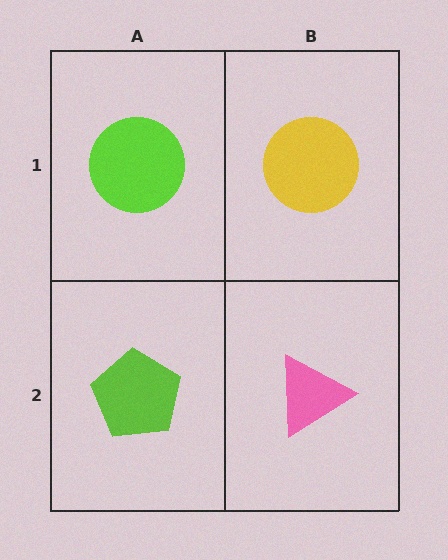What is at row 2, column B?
A pink triangle.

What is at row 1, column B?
A yellow circle.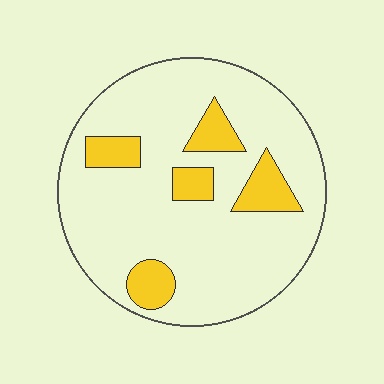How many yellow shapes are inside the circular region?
5.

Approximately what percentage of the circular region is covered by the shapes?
Approximately 15%.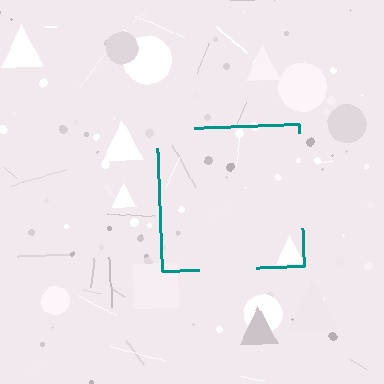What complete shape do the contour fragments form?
The contour fragments form a square.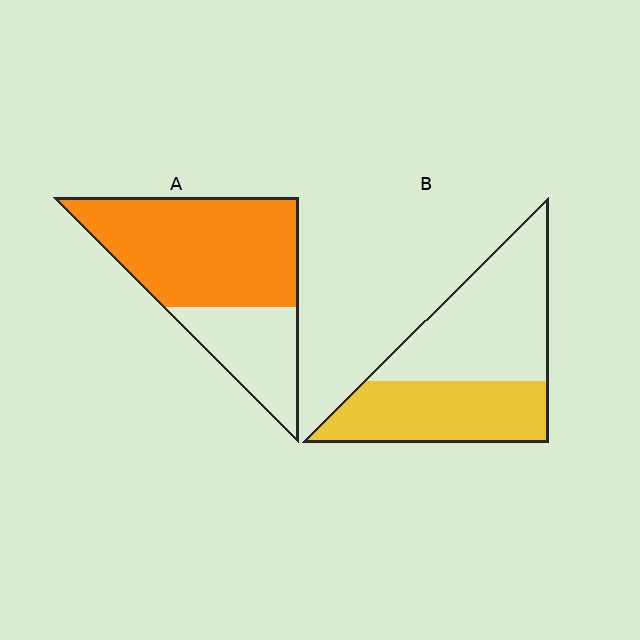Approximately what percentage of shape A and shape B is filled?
A is approximately 70% and B is approximately 45%.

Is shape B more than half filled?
No.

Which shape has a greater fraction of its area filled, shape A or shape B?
Shape A.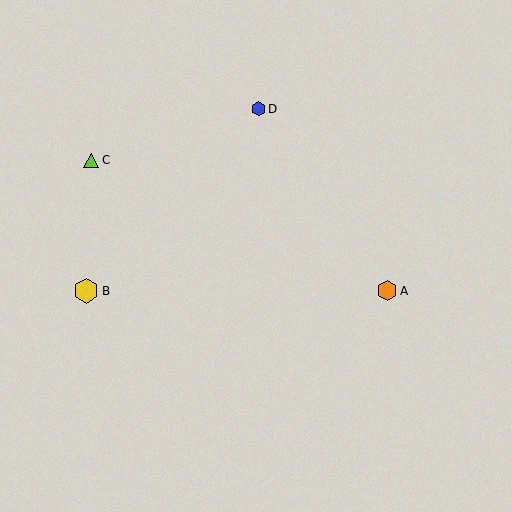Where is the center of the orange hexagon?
The center of the orange hexagon is at (387, 290).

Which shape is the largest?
The yellow hexagon (labeled B) is the largest.